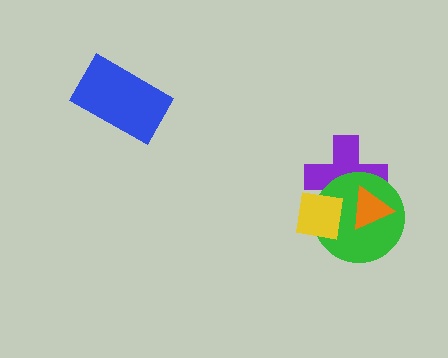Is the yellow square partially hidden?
No, no other shape covers it.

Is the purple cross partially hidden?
Yes, it is partially covered by another shape.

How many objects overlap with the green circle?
3 objects overlap with the green circle.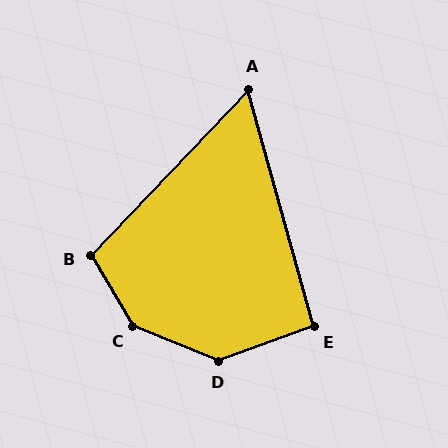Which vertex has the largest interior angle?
C, at approximately 143 degrees.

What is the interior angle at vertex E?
Approximately 94 degrees (approximately right).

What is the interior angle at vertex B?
Approximately 106 degrees (obtuse).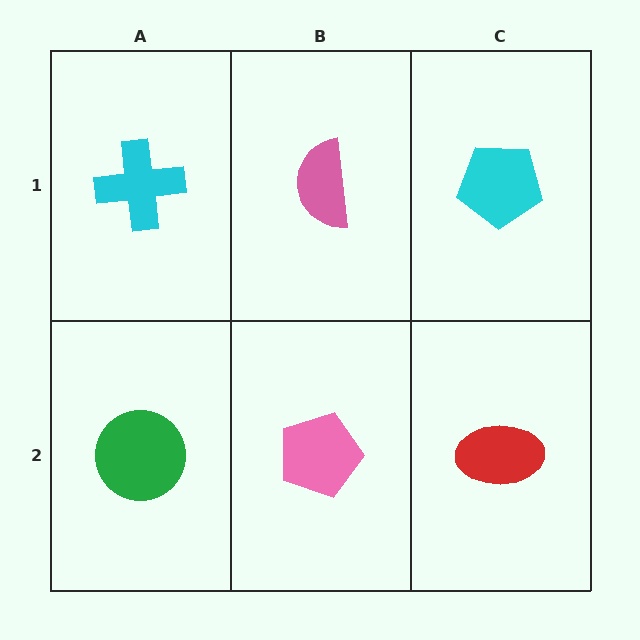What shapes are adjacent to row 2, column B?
A pink semicircle (row 1, column B), a green circle (row 2, column A), a red ellipse (row 2, column C).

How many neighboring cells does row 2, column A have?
2.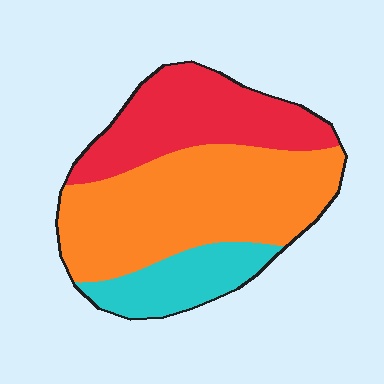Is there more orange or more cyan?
Orange.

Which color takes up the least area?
Cyan, at roughly 15%.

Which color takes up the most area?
Orange, at roughly 50%.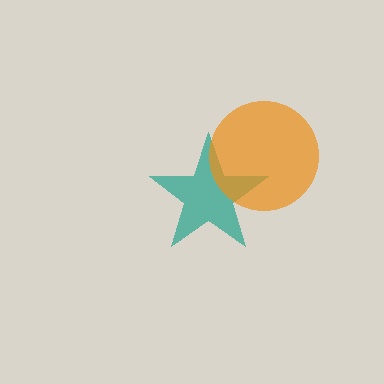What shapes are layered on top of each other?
The layered shapes are: a teal star, an orange circle.